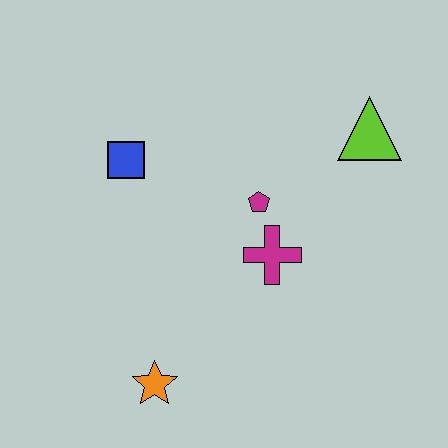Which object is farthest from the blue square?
The lime triangle is farthest from the blue square.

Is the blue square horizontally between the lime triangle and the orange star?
No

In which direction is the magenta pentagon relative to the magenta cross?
The magenta pentagon is above the magenta cross.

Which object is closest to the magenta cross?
The magenta pentagon is closest to the magenta cross.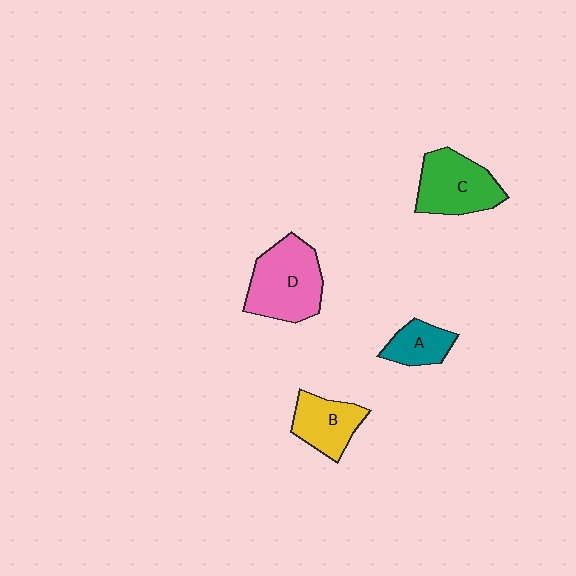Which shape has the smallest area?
Shape A (teal).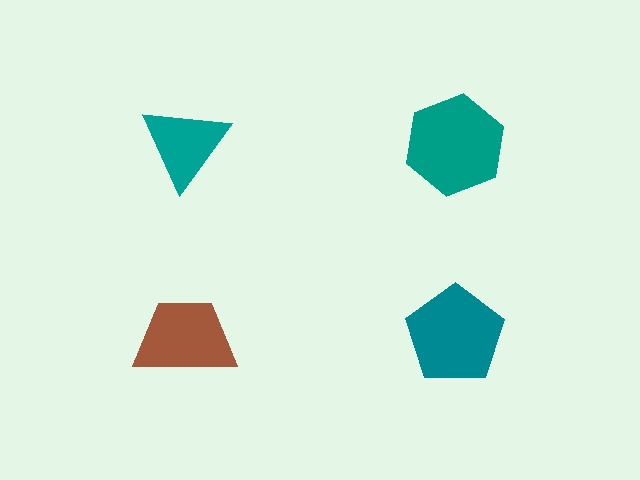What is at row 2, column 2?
A teal pentagon.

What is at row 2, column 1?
A brown trapezoid.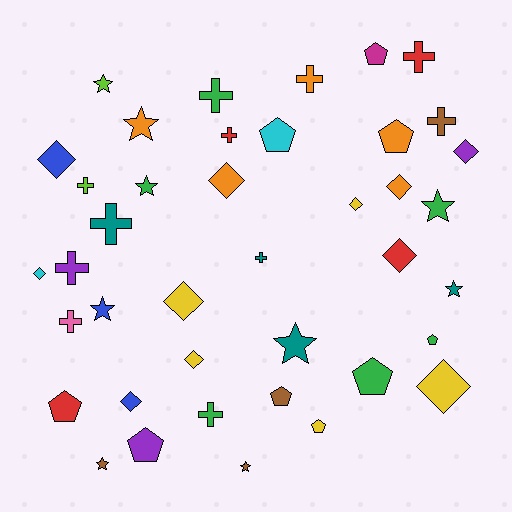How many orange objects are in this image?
There are 5 orange objects.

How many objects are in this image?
There are 40 objects.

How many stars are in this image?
There are 9 stars.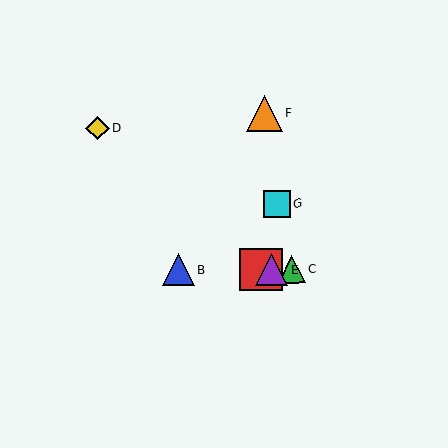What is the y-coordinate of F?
Object F is at y≈113.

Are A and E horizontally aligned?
Yes, both are at y≈269.